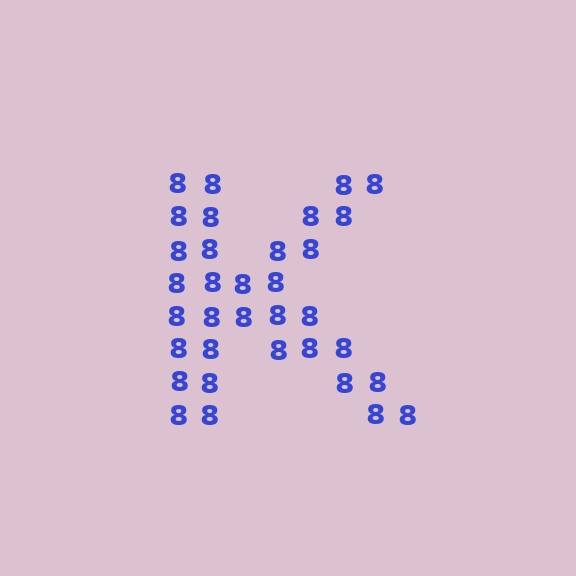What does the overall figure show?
The overall figure shows the letter K.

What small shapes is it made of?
It is made of small digit 8's.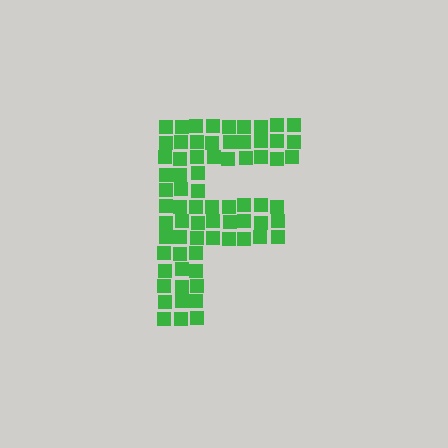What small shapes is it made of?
It is made of small squares.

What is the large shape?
The large shape is the letter F.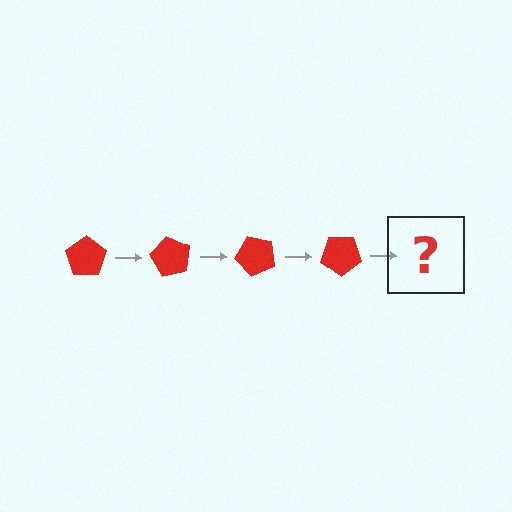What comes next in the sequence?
The next element should be a red pentagon rotated 240 degrees.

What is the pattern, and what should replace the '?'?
The pattern is that the pentagon rotates 60 degrees each step. The '?' should be a red pentagon rotated 240 degrees.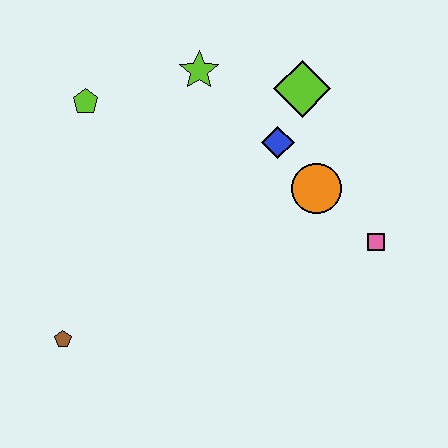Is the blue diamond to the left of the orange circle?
Yes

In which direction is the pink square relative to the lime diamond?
The pink square is below the lime diamond.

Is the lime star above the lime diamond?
Yes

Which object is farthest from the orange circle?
The brown pentagon is farthest from the orange circle.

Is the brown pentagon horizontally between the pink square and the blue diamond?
No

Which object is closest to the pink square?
The orange circle is closest to the pink square.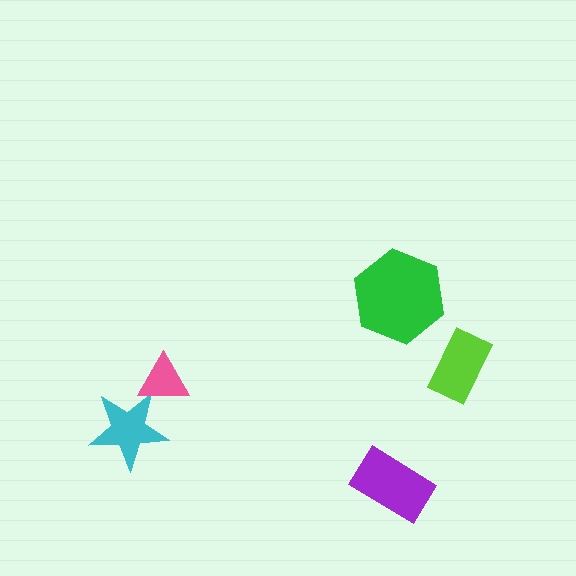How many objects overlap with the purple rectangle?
0 objects overlap with the purple rectangle.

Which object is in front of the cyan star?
The pink triangle is in front of the cyan star.